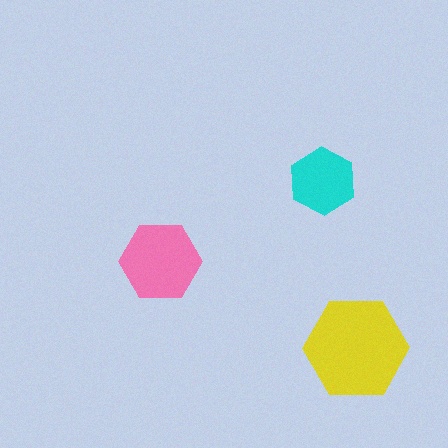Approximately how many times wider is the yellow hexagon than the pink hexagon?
About 1.5 times wider.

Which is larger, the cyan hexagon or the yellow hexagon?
The yellow one.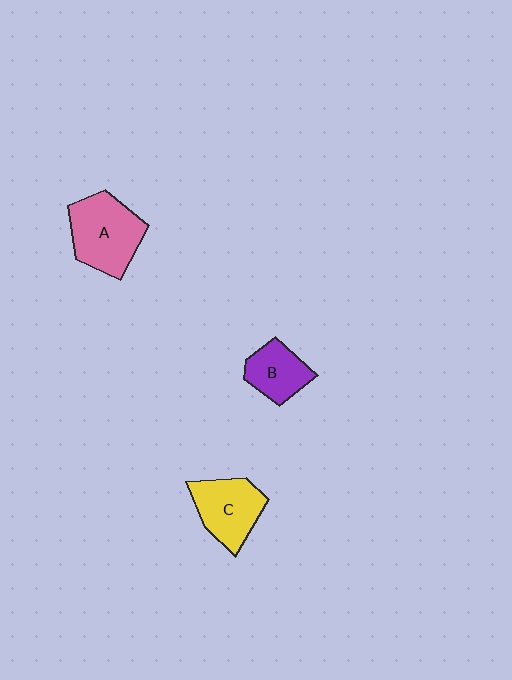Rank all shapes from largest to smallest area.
From largest to smallest: A (pink), C (yellow), B (purple).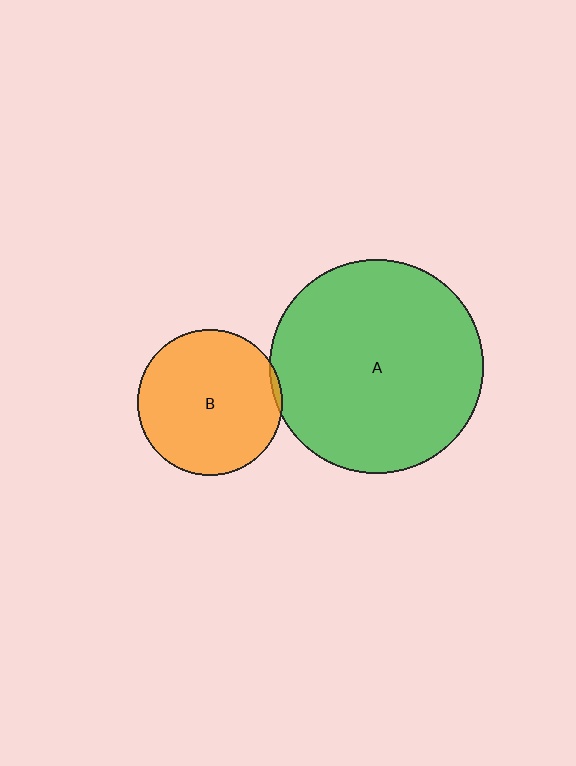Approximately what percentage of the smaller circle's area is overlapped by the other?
Approximately 5%.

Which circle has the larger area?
Circle A (green).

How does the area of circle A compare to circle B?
Approximately 2.2 times.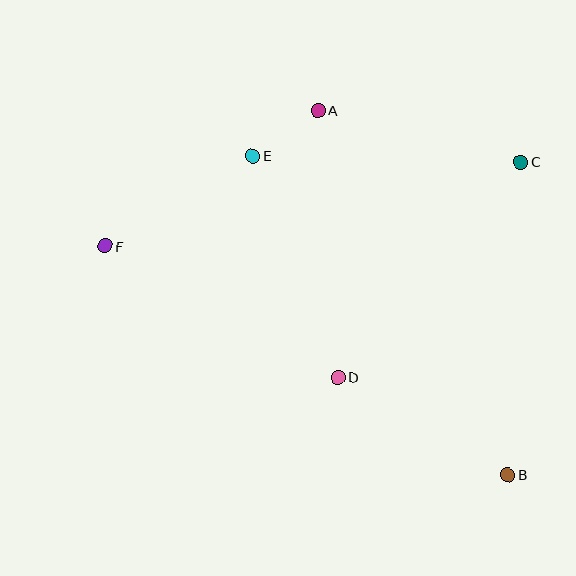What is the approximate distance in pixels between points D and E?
The distance between D and E is approximately 237 pixels.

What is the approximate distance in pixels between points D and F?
The distance between D and F is approximately 267 pixels.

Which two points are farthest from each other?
Points B and F are farthest from each other.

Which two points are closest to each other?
Points A and E are closest to each other.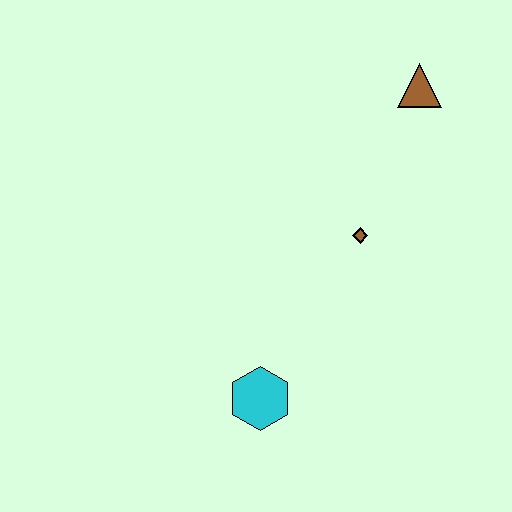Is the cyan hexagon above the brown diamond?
No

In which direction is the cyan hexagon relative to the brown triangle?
The cyan hexagon is below the brown triangle.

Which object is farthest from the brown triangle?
The cyan hexagon is farthest from the brown triangle.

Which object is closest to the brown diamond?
The brown triangle is closest to the brown diamond.